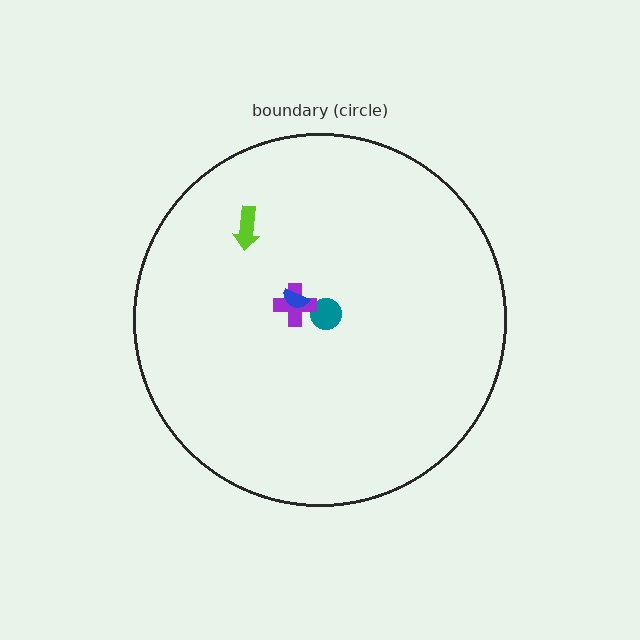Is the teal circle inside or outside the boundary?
Inside.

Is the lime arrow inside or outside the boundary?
Inside.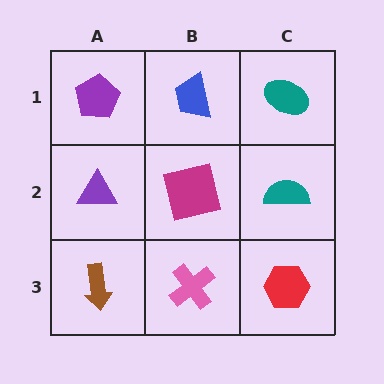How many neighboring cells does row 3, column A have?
2.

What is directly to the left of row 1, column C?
A blue trapezoid.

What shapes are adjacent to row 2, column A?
A purple pentagon (row 1, column A), a brown arrow (row 3, column A), a magenta square (row 2, column B).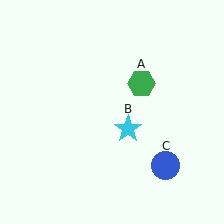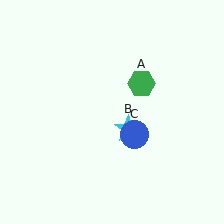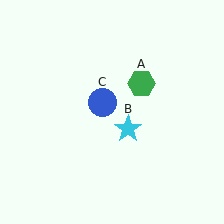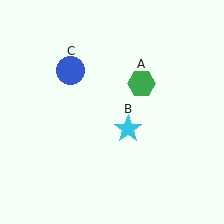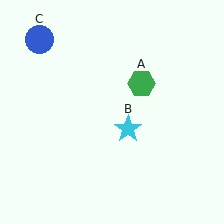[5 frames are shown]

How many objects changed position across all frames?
1 object changed position: blue circle (object C).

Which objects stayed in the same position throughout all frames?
Green hexagon (object A) and cyan star (object B) remained stationary.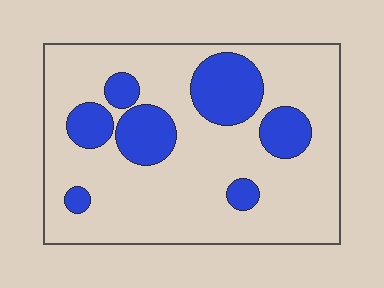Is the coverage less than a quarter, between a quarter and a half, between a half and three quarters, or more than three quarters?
Less than a quarter.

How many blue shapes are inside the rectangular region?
7.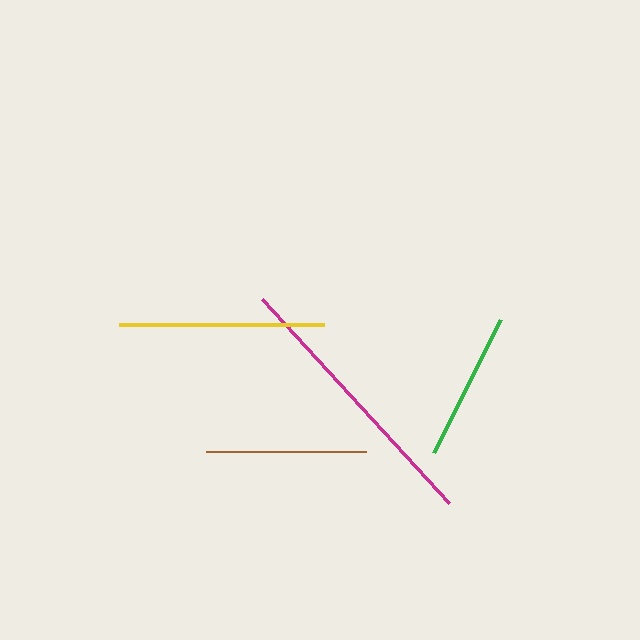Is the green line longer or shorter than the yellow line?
The yellow line is longer than the green line.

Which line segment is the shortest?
The green line is the shortest at approximately 149 pixels.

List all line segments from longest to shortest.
From longest to shortest: magenta, yellow, brown, green.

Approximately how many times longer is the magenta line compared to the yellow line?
The magenta line is approximately 1.4 times the length of the yellow line.